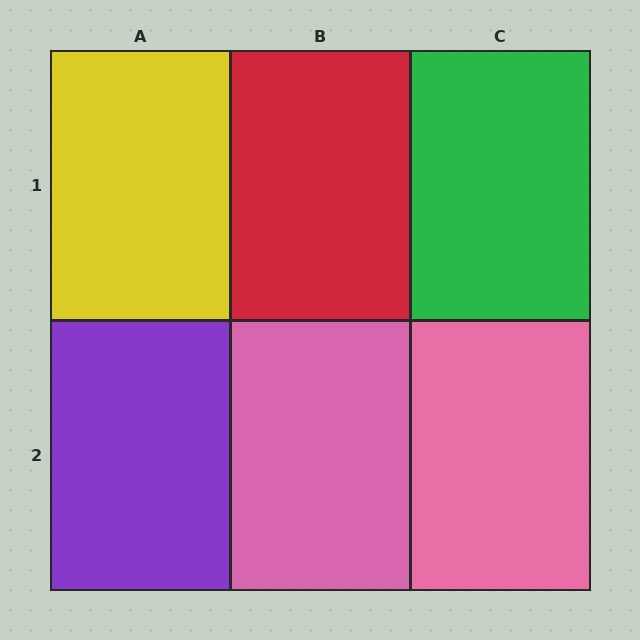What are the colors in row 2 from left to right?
Purple, pink, pink.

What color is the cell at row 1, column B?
Red.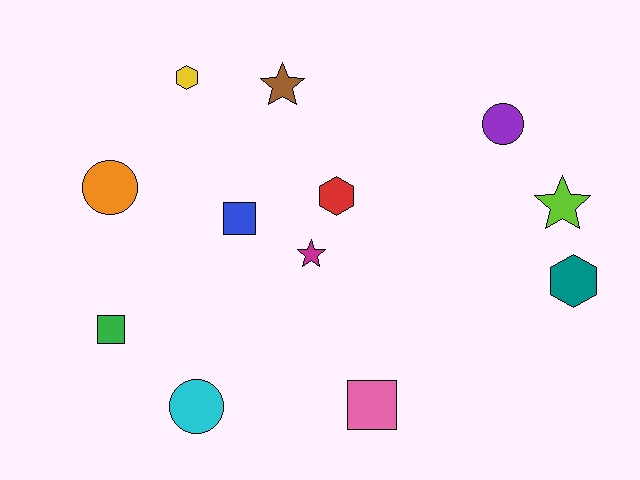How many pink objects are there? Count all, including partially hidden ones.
There is 1 pink object.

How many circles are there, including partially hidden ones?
There are 3 circles.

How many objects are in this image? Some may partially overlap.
There are 12 objects.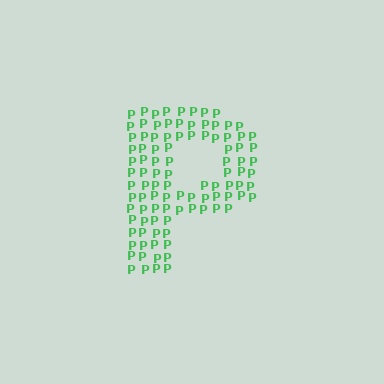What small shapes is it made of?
It is made of small letter P's.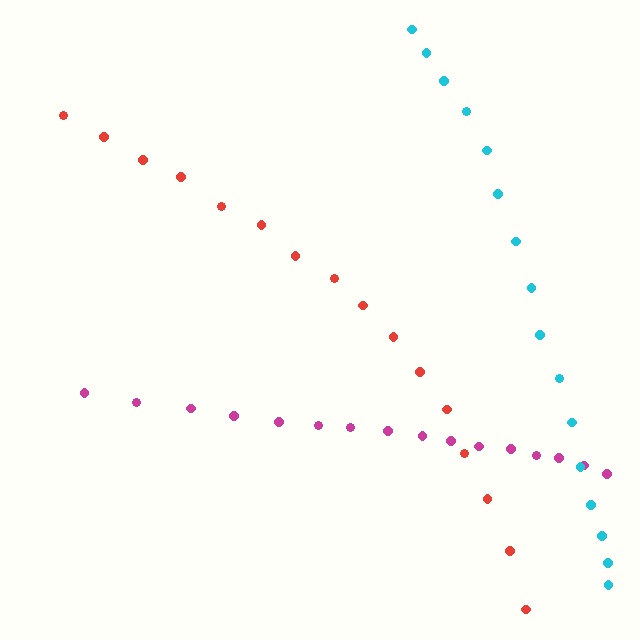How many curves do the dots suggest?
There are 3 distinct paths.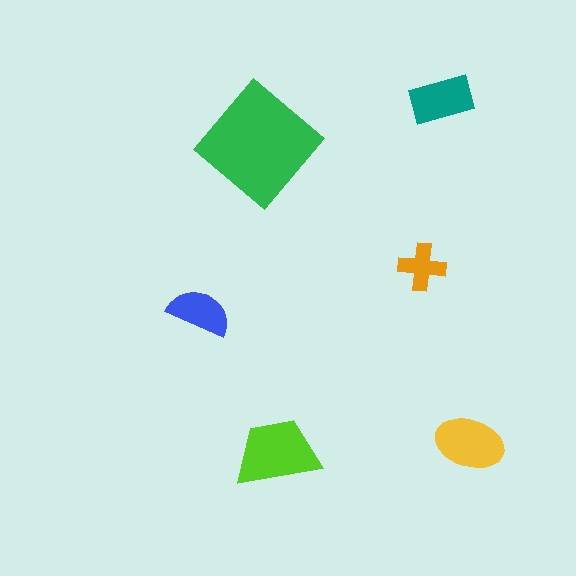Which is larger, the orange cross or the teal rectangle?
The teal rectangle.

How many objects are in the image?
There are 6 objects in the image.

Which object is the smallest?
The orange cross.